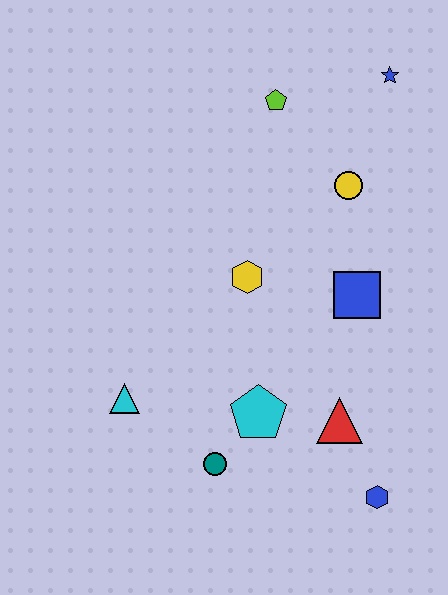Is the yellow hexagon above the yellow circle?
No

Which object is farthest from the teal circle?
The blue star is farthest from the teal circle.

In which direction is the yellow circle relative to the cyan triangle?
The yellow circle is to the right of the cyan triangle.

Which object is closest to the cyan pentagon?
The teal circle is closest to the cyan pentagon.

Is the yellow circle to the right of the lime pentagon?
Yes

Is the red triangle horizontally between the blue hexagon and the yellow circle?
No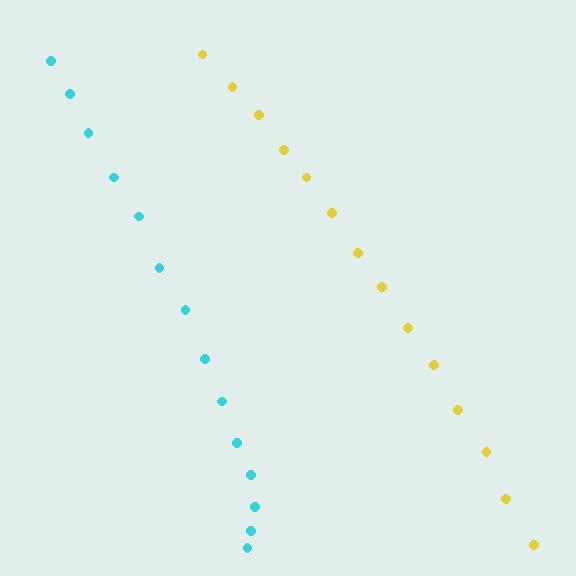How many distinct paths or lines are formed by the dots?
There are 2 distinct paths.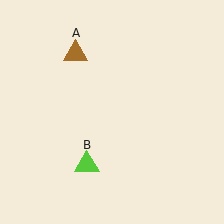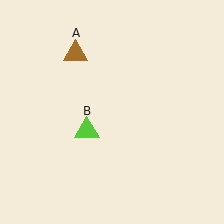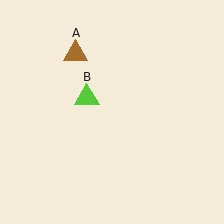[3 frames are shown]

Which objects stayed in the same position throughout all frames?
Brown triangle (object A) remained stationary.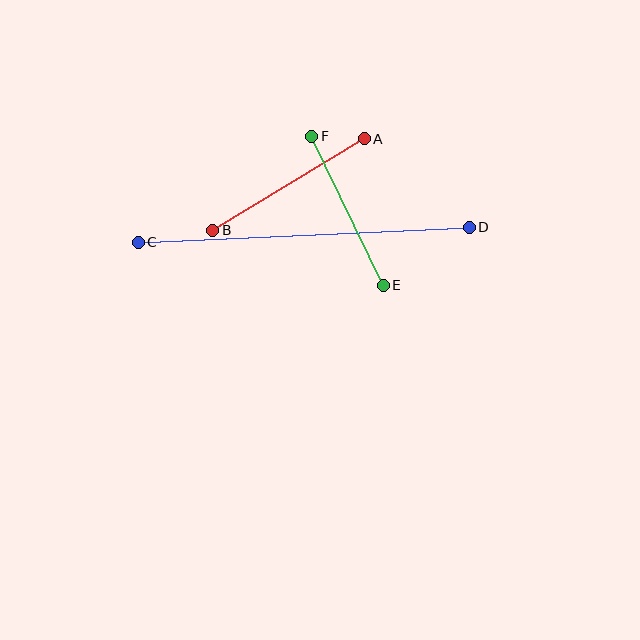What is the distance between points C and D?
The distance is approximately 331 pixels.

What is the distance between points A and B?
The distance is approximately 177 pixels.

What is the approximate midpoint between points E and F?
The midpoint is at approximately (347, 211) pixels.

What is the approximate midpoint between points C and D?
The midpoint is at approximately (304, 235) pixels.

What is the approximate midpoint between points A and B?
The midpoint is at approximately (289, 184) pixels.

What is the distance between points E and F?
The distance is approximately 165 pixels.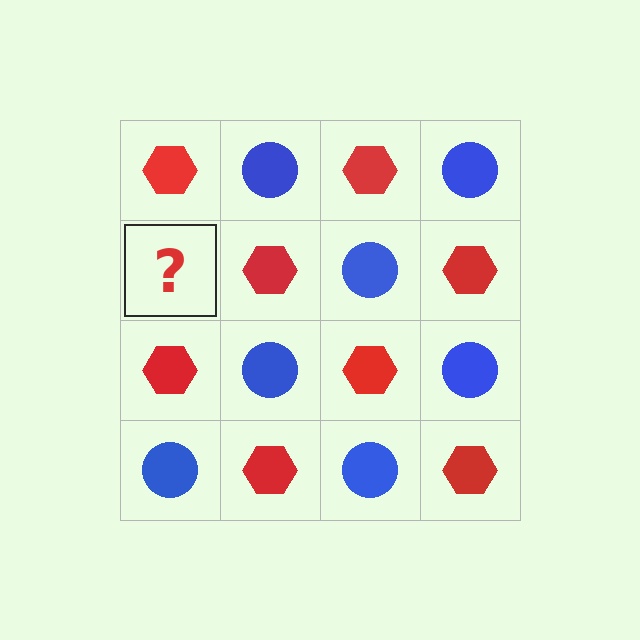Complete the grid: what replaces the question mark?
The question mark should be replaced with a blue circle.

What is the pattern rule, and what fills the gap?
The rule is that it alternates red hexagon and blue circle in a checkerboard pattern. The gap should be filled with a blue circle.